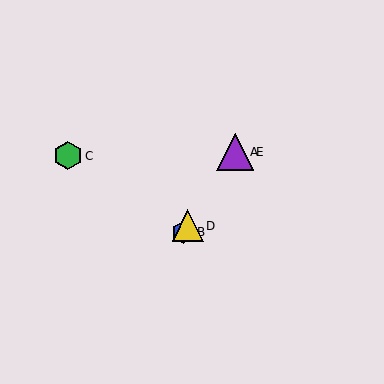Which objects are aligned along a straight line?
Objects A, B, D, E are aligned along a straight line.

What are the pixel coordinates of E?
Object E is at (235, 152).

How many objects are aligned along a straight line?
4 objects (A, B, D, E) are aligned along a straight line.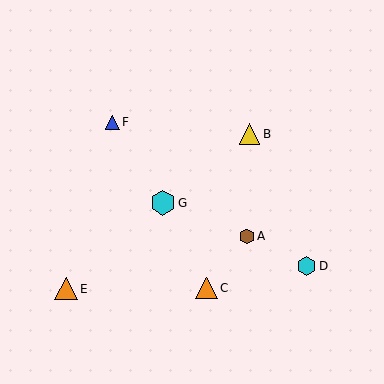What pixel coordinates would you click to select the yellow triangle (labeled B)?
Click at (250, 134) to select the yellow triangle B.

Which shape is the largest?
The cyan hexagon (labeled G) is the largest.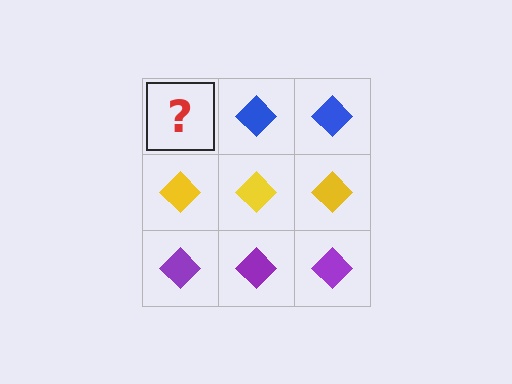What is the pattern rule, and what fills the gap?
The rule is that each row has a consistent color. The gap should be filled with a blue diamond.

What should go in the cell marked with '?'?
The missing cell should contain a blue diamond.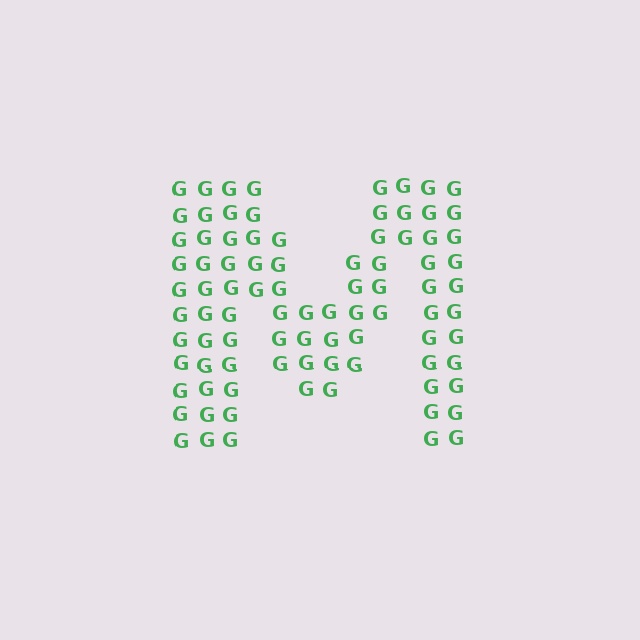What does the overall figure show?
The overall figure shows the letter M.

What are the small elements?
The small elements are letter G's.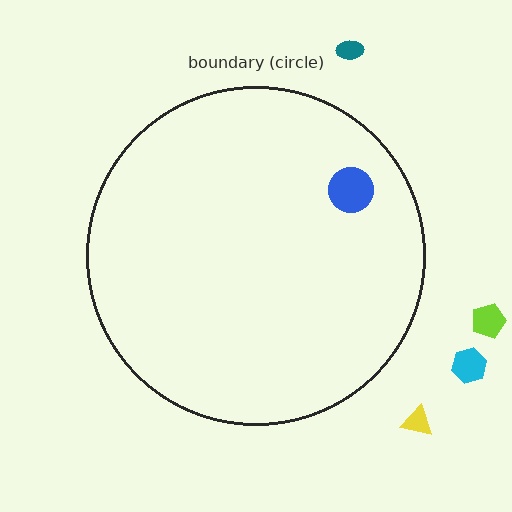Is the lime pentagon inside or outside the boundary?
Outside.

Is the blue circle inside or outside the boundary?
Inside.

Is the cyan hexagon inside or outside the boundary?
Outside.